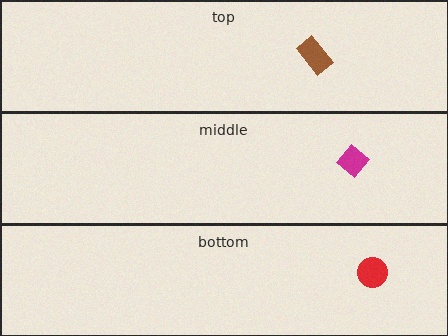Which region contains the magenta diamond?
The middle region.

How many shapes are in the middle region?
1.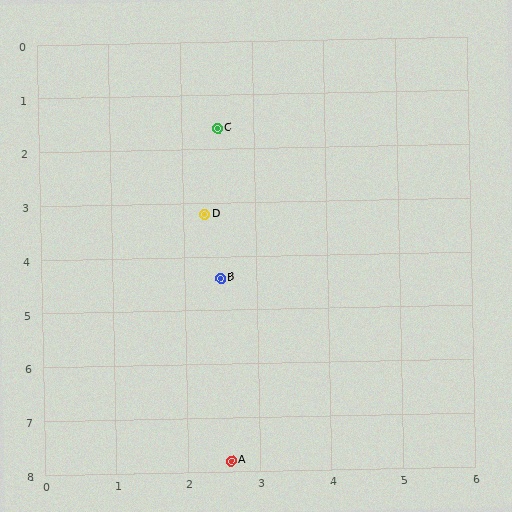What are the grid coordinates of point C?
Point C is at approximately (2.5, 1.6).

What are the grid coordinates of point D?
Point D is at approximately (2.3, 3.2).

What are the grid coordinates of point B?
Point B is at approximately (2.5, 4.4).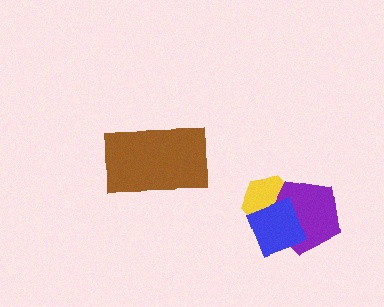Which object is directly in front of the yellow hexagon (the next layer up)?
The purple pentagon is directly in front of the yellow hexagon.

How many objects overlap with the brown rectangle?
0 objects overlap with the brown rectangle.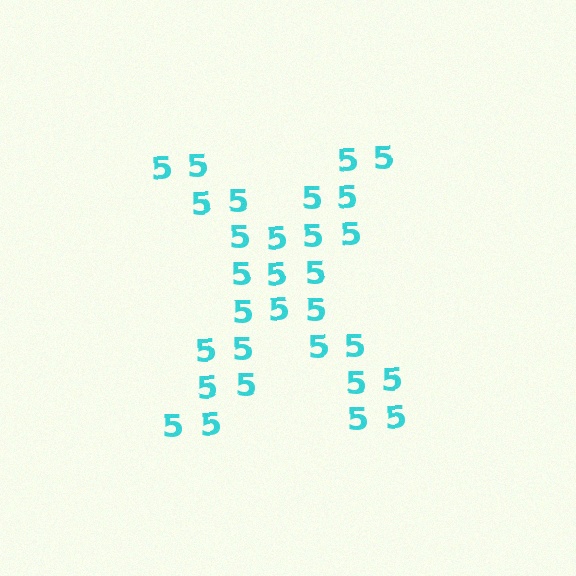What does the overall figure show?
The overall figure shows the letter X.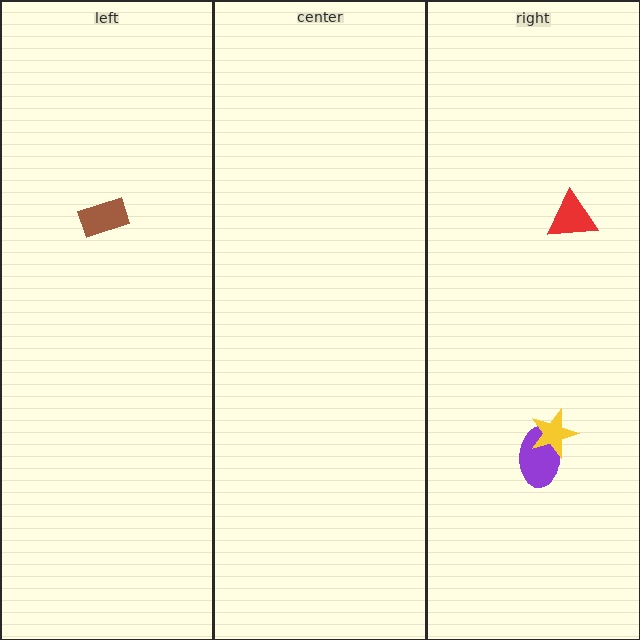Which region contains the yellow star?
The right region.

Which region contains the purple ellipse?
The right region.